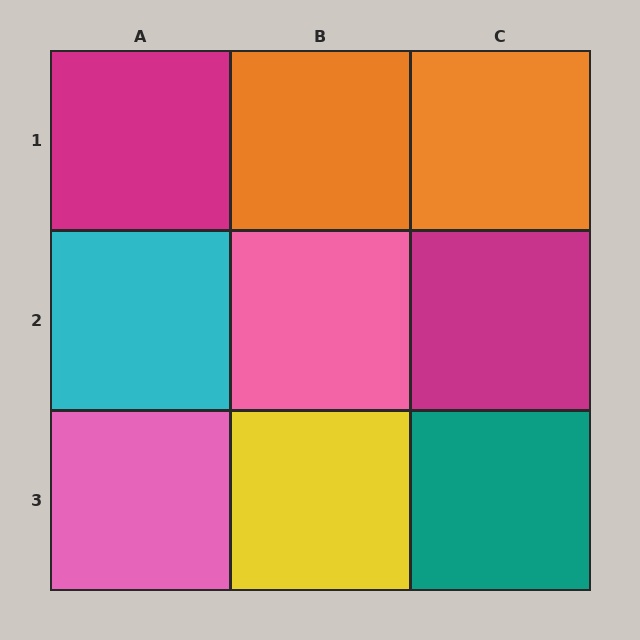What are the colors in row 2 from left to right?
Cyan, pink, magenta.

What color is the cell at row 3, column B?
Yellow.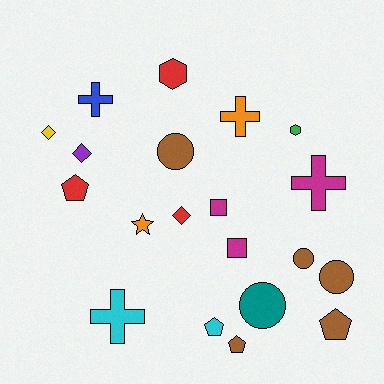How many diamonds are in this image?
There are 3 diamonds.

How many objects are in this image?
There are 20 objects.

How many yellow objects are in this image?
There is 1 yellow object.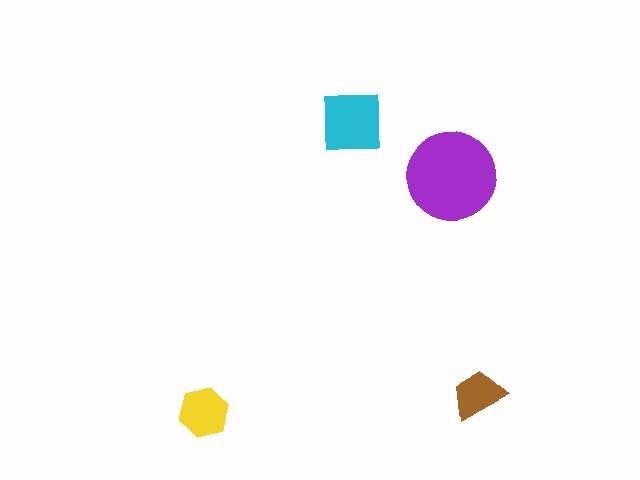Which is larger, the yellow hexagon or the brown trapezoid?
The yellow hexagon.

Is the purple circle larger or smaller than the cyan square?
Larger.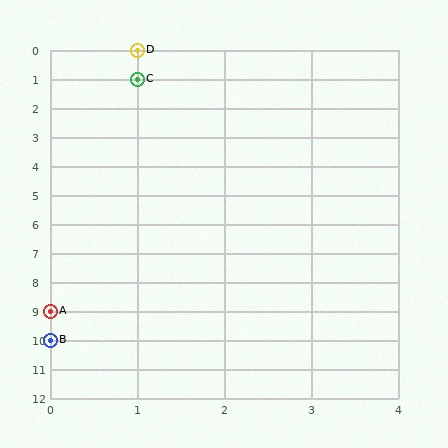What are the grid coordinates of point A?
Point A is at grid coordinates (0, 9).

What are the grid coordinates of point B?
Point B is at grid coordinates (0, 10).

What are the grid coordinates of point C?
Point C is at grid coordinates (1, 1).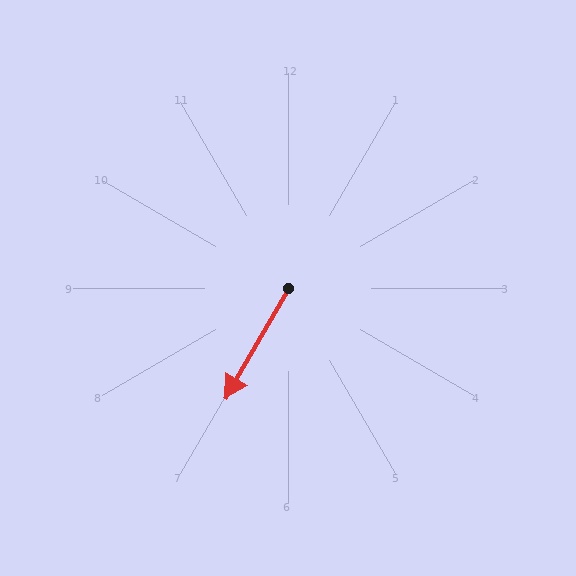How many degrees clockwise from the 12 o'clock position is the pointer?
Approximately 210 degrees.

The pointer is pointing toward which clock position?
Roughly 7 o'clock.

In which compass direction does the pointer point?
Southwest.